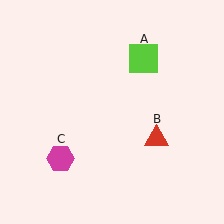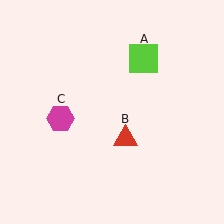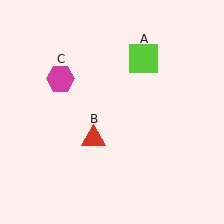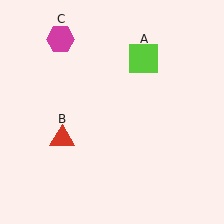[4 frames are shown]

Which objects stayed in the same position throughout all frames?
Lime square (object A) remained stationary.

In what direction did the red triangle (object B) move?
The red triangle (object B) moved left.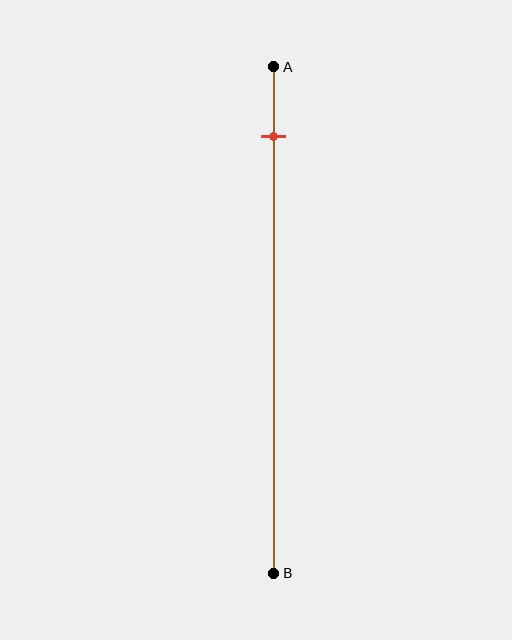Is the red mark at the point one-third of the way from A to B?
No, the mark is at about 15% from A, not at the 33% one-third point.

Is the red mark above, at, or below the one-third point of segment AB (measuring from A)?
The red mark is above the one-third point of segment AB.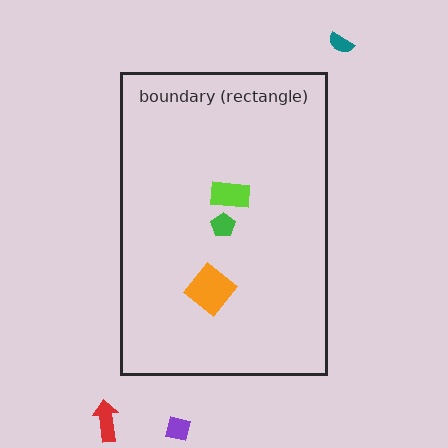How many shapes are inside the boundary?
3 inside, 3 outside.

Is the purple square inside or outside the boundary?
Outside.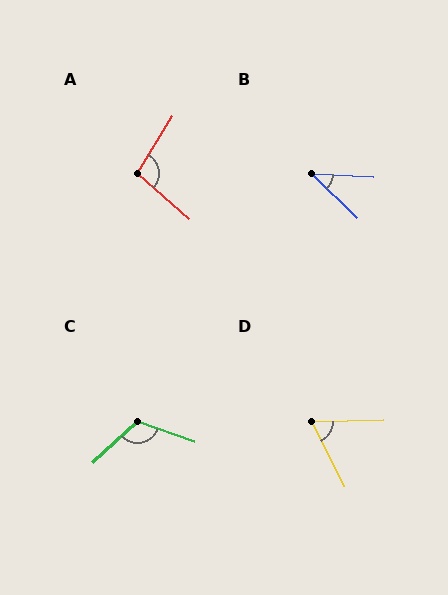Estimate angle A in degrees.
Approximately 100 degrees.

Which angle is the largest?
C, at approximately 117 degrees.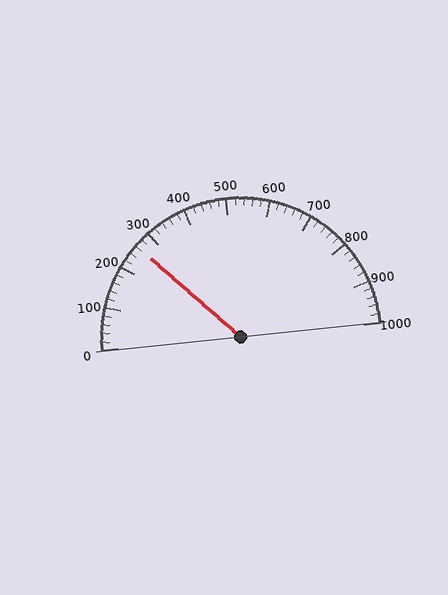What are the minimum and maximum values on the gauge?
The gauge ranges from 0 to 1000.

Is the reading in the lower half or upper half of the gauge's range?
The reading is in the lower half of the range (0 to 1000).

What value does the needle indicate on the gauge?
The needle indicates approximately 260.